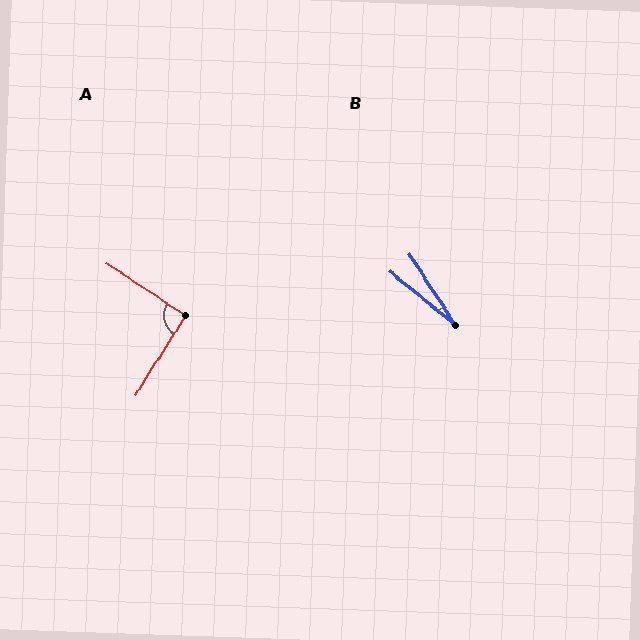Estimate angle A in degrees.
Approximately 92 degrees.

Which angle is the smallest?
B, at approximately 17 degrees.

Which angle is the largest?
A, at approximately 92 degrees.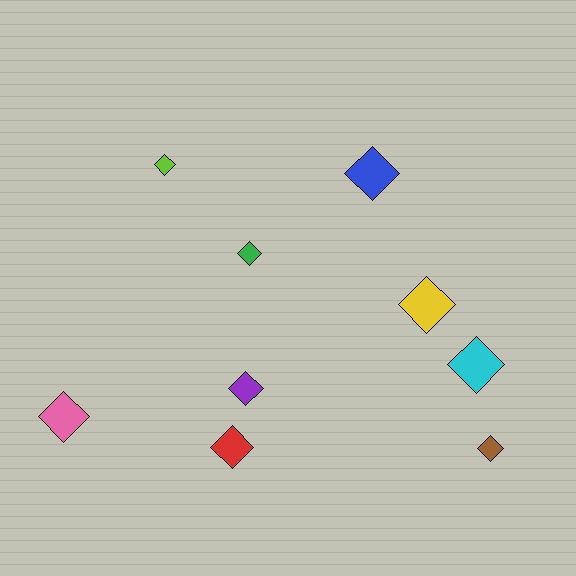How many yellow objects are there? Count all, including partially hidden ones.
There is 1 yellow object.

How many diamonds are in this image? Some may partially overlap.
There are 9 diamonds.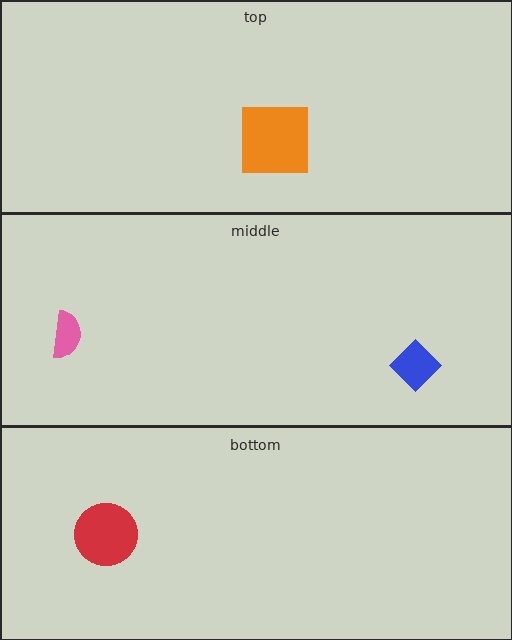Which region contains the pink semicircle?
The middle region.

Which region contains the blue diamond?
The middle region.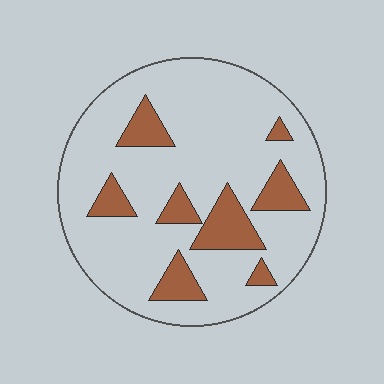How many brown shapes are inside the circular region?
8.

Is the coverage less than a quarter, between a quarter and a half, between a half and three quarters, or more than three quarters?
Less than a quarter.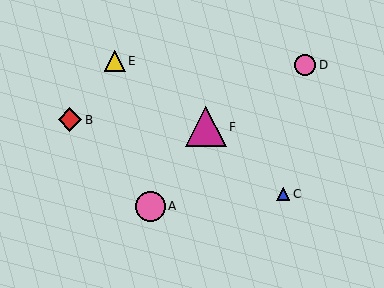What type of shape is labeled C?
Shape C is a blue triangle.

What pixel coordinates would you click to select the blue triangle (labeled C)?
Click at (283, 194) to select the blue triangle C.